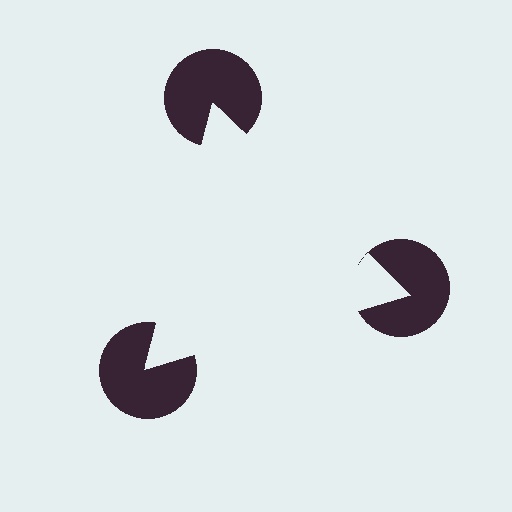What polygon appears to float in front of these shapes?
An illusory triangle — its edges are inferred from the aligned wedge cuts in the pac-man discs, not physically drawn.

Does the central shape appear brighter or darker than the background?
It typically appears slightly brighter than the background, even though no actual brightness change is drawn.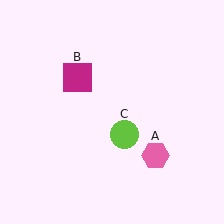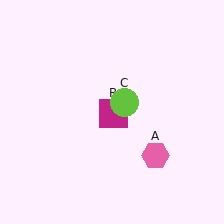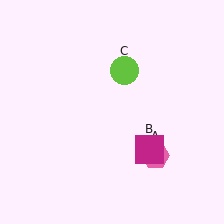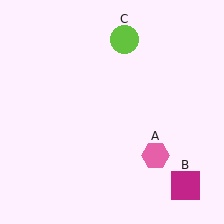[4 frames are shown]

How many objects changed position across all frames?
2 objects changed position: magenta square (object B), lime circle (object C).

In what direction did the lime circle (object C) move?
The lime circle (object C) moved up.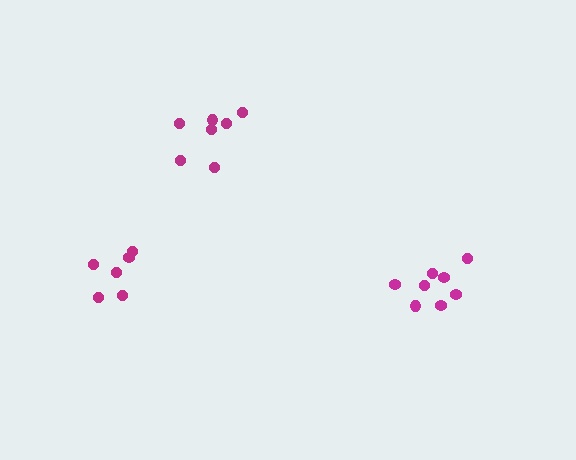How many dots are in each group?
Group 1: 7 dots, Group 2: 8 dots, Group 3: 6 dots (21 total).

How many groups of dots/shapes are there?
There are 3 groups.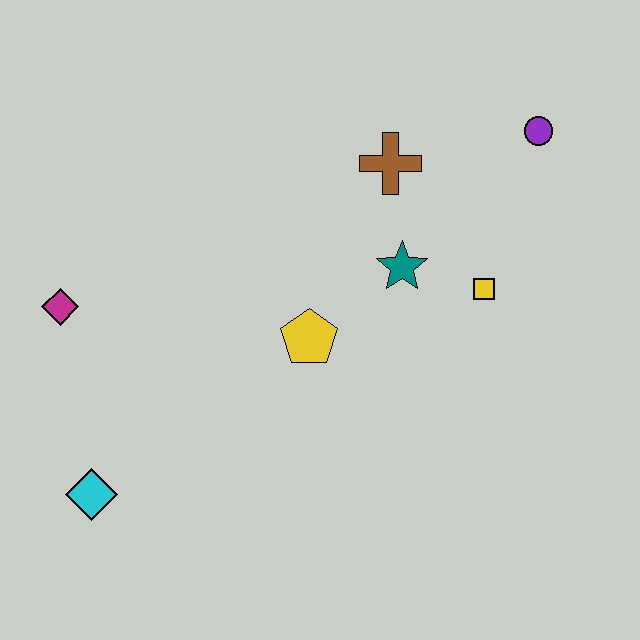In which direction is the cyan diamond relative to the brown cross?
The cyan diamond is below the brown cross.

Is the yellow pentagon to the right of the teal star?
No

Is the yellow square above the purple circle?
No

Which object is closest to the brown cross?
The teal star is closest to the brown cross.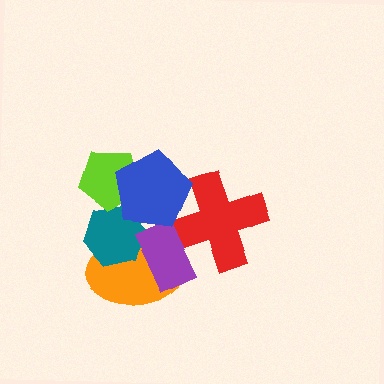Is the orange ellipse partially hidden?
Yes, it is partially covered by another shape.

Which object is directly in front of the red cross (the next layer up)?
The purple rectangle is directly in front of the red cross.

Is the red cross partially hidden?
Yes, it is partially covered by another shape.